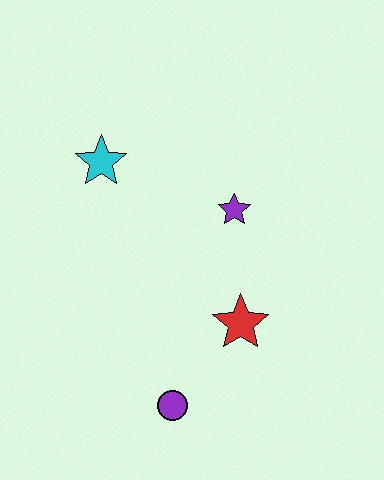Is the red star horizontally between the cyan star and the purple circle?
No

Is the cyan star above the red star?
Yes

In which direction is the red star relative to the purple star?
The red star is below the purple star.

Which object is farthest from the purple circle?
The cyan star is farthest from the purple circle.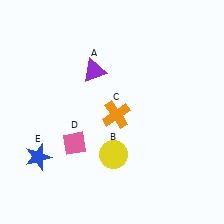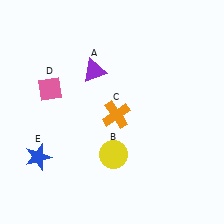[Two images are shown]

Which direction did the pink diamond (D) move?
The pink diamond (D) moved up.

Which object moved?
The pink diamond (D) moved up.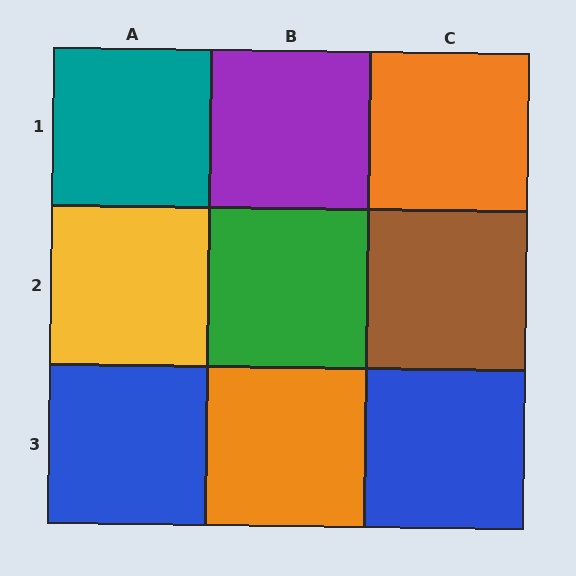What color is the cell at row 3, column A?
Blue.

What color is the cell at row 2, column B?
Green.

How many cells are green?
1 cell is green.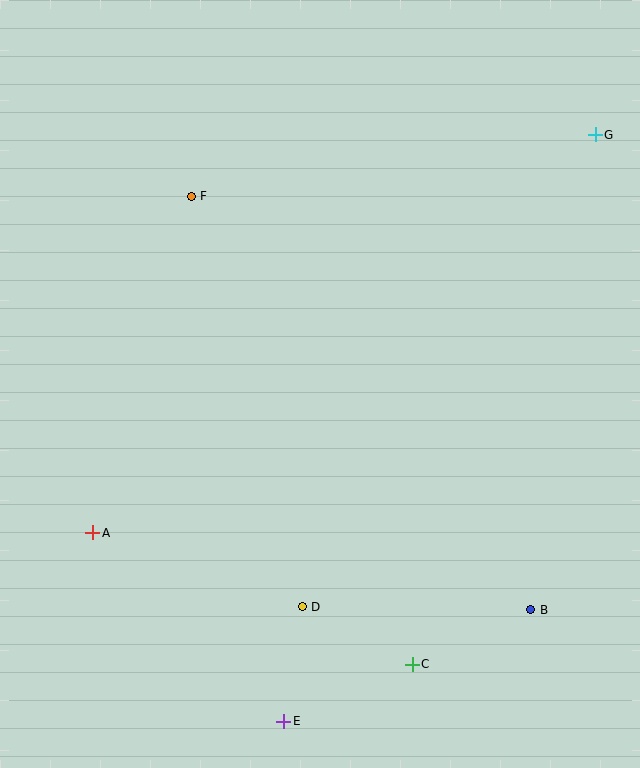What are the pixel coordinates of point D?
Point D is at (302, 607).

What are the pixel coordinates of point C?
Point C is at (412, 664).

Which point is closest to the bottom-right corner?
Point B is closest to the bottom-right corner.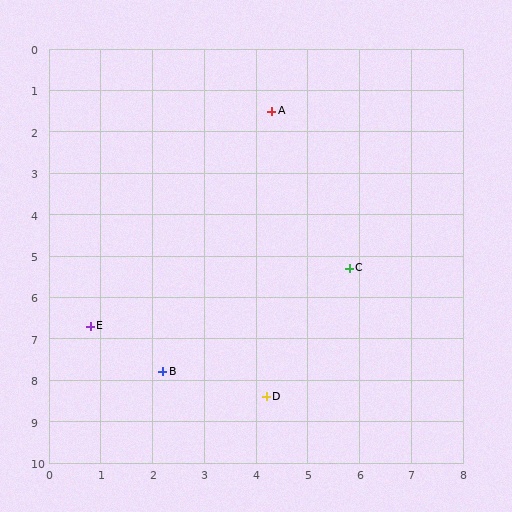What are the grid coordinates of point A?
Point A is at approximately (4.3, 1.5).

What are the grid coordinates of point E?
Point E is at approximately (0.8, 6.7).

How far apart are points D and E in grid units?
Points D and E are about 3.8 grid units apart.